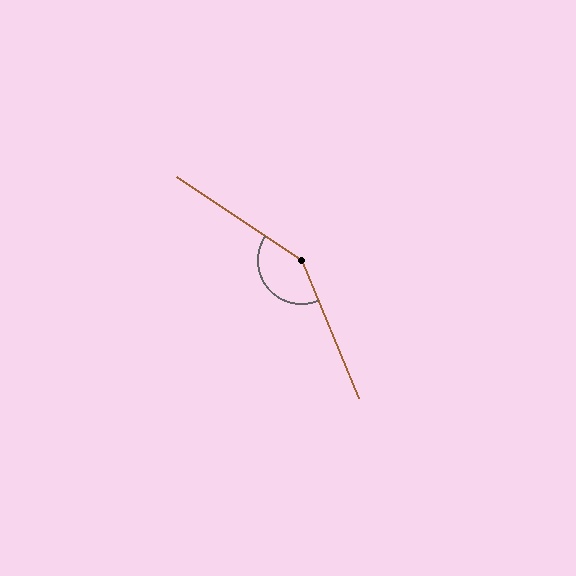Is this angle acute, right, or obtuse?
It is obtuse.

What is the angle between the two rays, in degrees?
Approximately 146 degrees.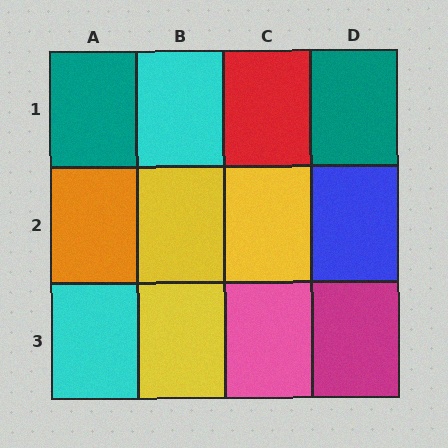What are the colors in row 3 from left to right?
Cyan, yellow, pink, magenta.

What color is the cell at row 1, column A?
Teal.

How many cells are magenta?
1 cell is magenta.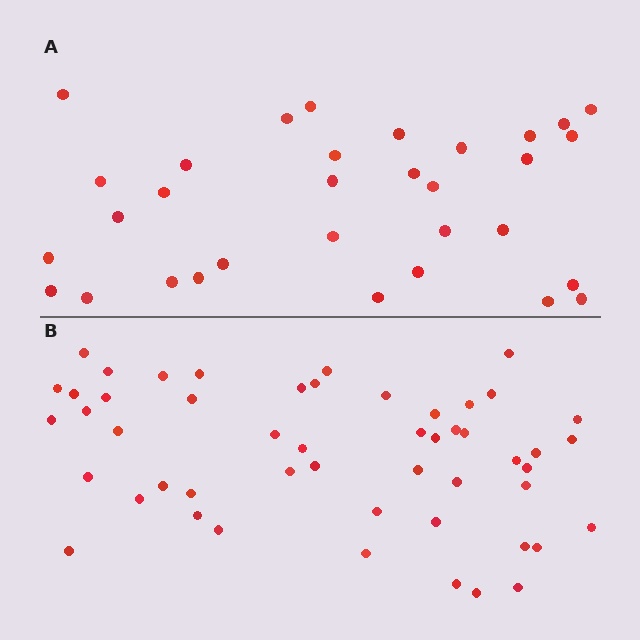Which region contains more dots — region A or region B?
Region B (the bottom region) has more dots.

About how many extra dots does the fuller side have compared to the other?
Region B has approximately 20 more dots than region A.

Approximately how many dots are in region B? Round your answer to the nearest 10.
About 50 dots. (The exact count is 51, which rounds to 50.)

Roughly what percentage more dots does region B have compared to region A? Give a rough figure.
About 60% more.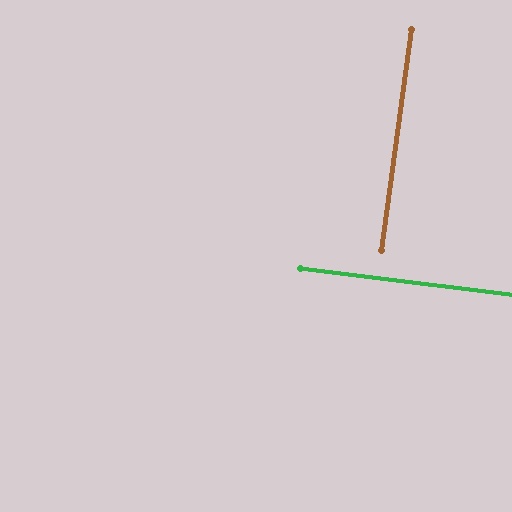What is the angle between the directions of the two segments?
Approximately 89 degrees.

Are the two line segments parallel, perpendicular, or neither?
Perpendicular — they meet at approximately 89°.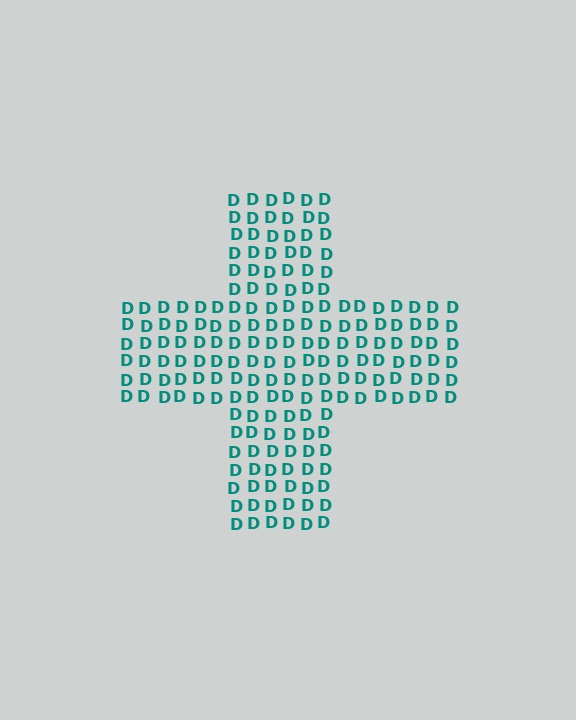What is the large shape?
The large shape is a cross.